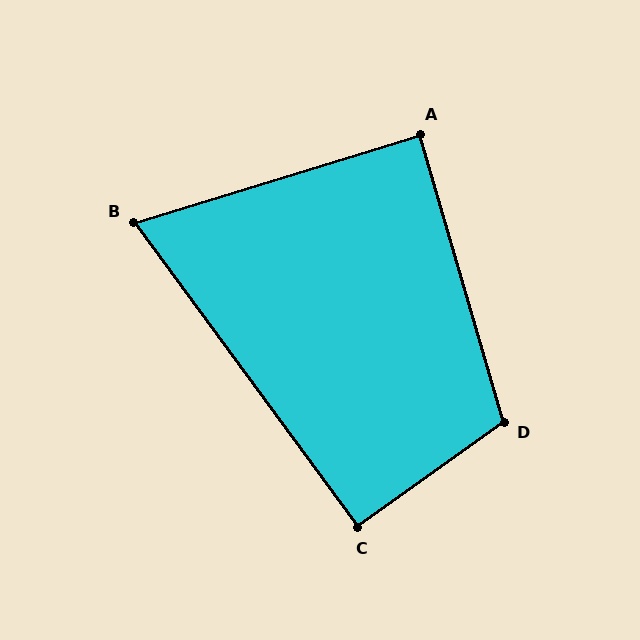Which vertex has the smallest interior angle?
B, at approximately 71 degrees.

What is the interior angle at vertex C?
Approximately 91 degrees (approximately right).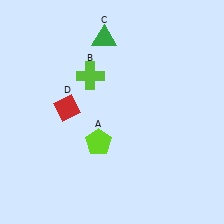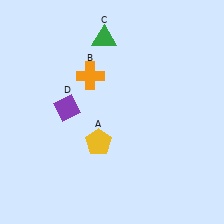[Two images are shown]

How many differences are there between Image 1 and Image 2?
There are 3 differences between the two images.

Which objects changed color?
A changed from lime to yellow. B changed from lime to orange. D changed from red to purple.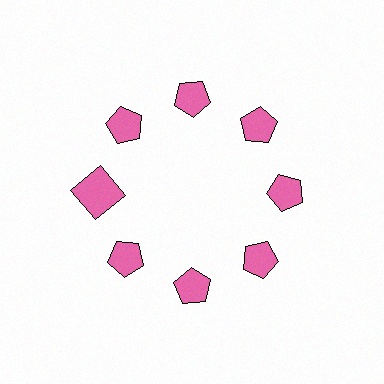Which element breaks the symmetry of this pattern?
The pink square at roughly the 9 o'clock position breaks the symmetry. All other shapes are pink pentagons.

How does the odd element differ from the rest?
It has a different shape: square instead of pentagon.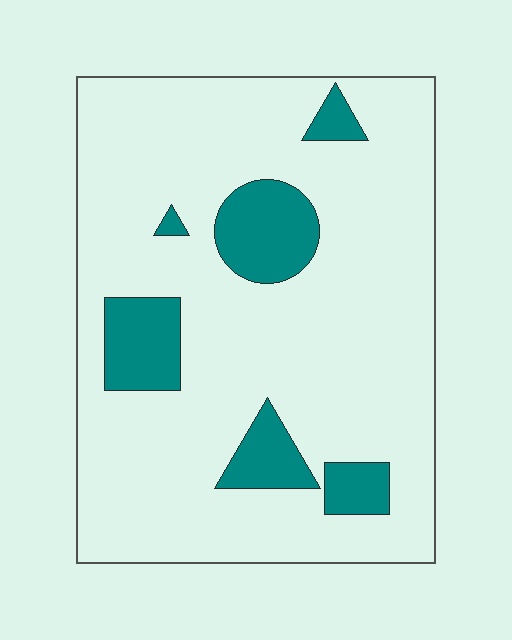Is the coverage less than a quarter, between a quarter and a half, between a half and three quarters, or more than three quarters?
Less than a quarter.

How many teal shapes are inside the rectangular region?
6.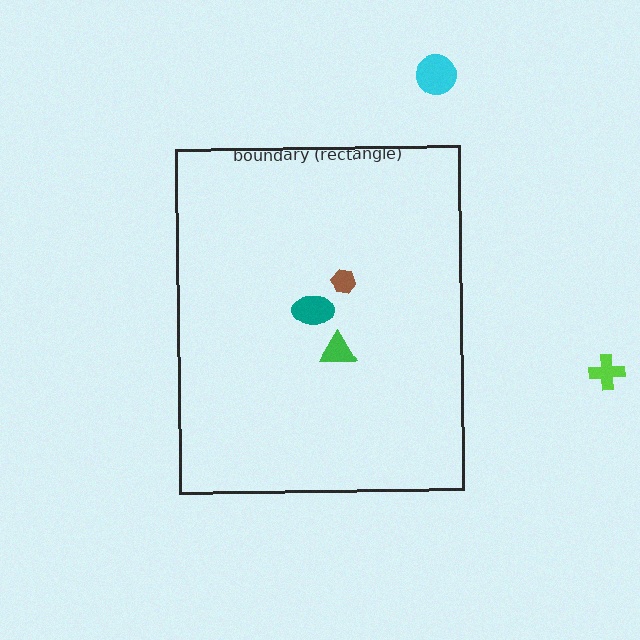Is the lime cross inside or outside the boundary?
Outside.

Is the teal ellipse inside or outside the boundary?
Inside.